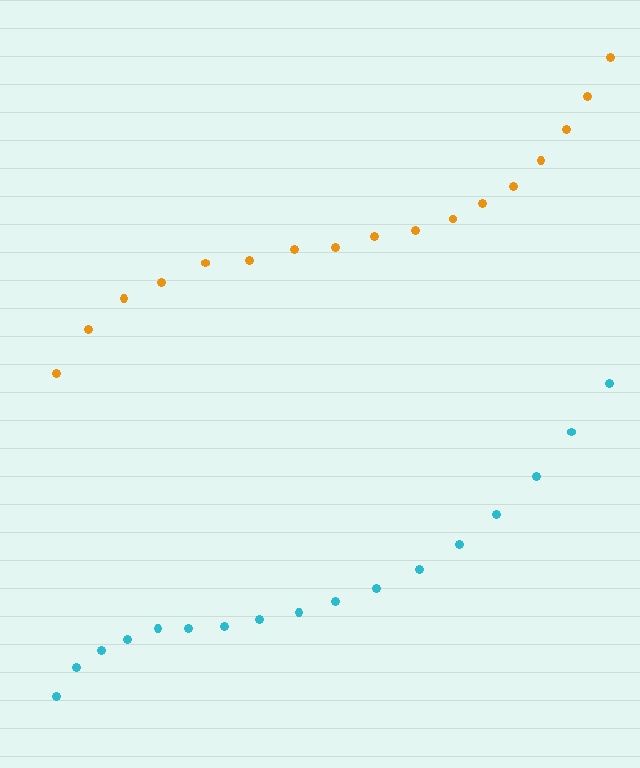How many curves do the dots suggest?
There are 2 distinct paths.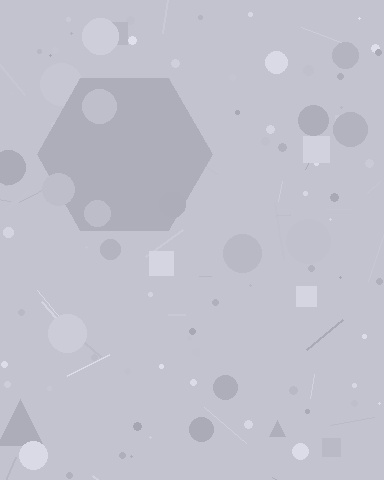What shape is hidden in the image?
A hexagon is hidden in the image.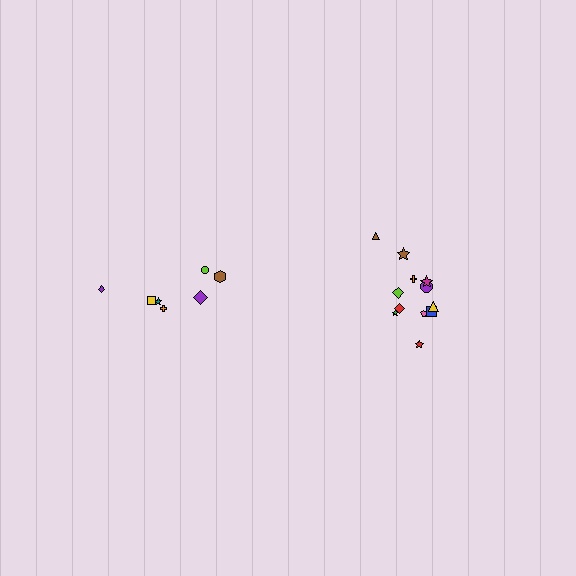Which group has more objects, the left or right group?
The right group.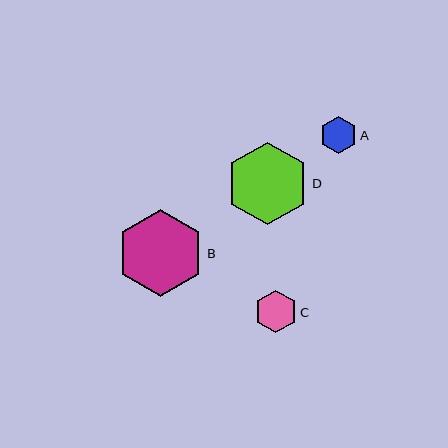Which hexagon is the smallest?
Hexagon A is the smallest with a size of approximately 37 pixels.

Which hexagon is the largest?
Hexagon B is the largest with a size of approximately 88 pixels.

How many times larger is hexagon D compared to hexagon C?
Hexagon D is approximately 1.9 times the size of hexagon C.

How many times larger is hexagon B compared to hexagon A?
Hexagon B is approximately 2.4 times the size of hexagon A.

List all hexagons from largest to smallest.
From largest to smallest: B, D, C, A.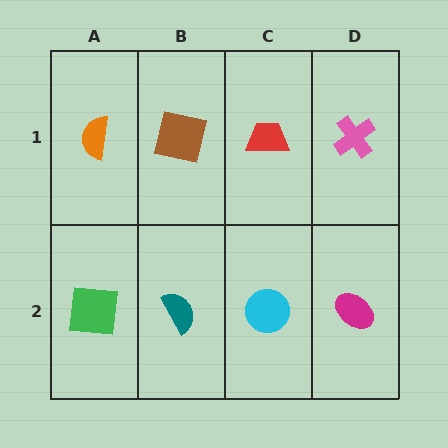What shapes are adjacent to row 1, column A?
A green square (row 2, column A), a brown square (row 1, column B).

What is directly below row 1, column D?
A magenta ellipse.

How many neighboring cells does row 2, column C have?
3.